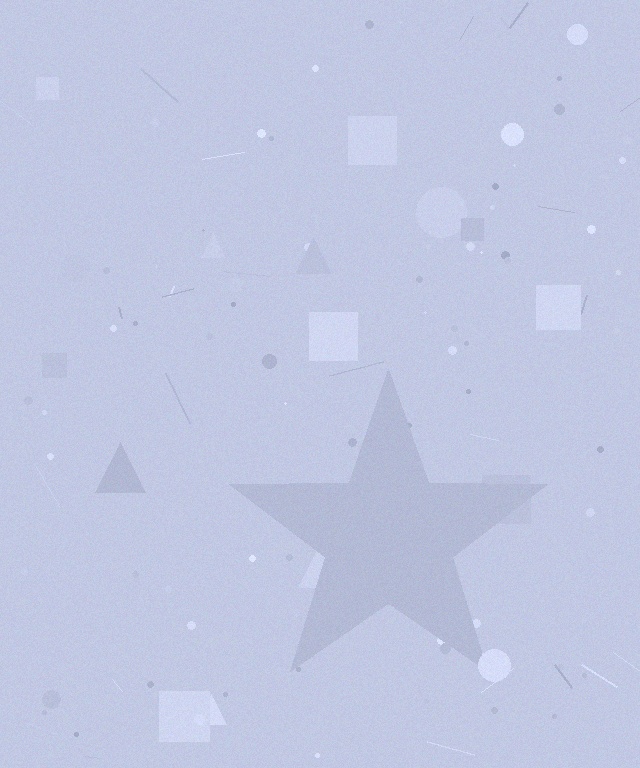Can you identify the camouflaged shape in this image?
The camouflaged shape is a star.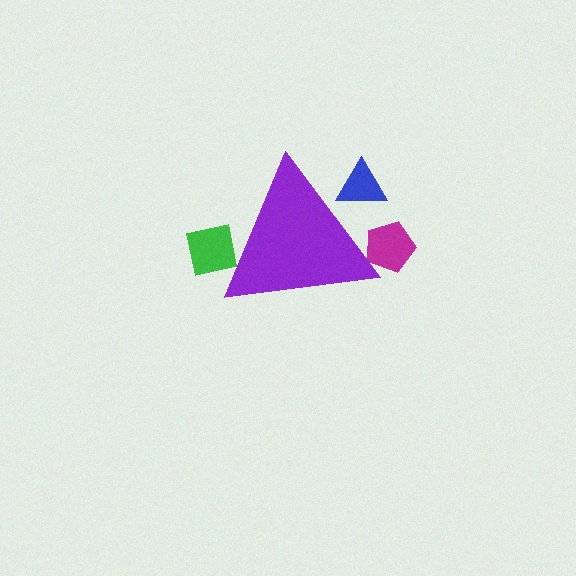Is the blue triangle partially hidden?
Yes, the blue triangle is partially hidden behind the purple triangle.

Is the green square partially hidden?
Yes, the green square is partially hidden behind the purple triangle.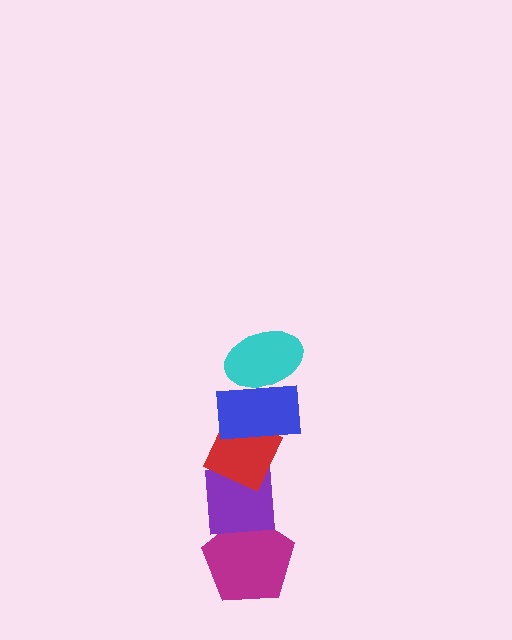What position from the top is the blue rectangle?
The blue rectangle is 2nd from the top.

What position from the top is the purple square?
The purple square is 4th from the top.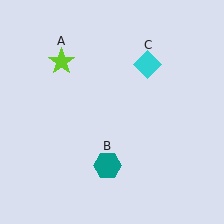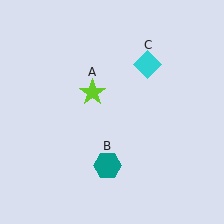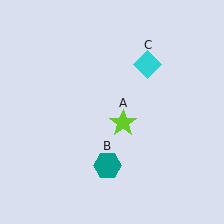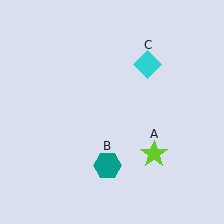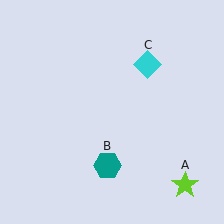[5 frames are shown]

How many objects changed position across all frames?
1 object changed position: lime star (object A).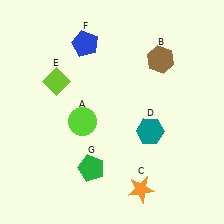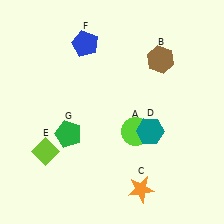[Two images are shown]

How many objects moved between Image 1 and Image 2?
3 objects moved between the two images.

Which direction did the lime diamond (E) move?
The lime diamond (E) moved down.